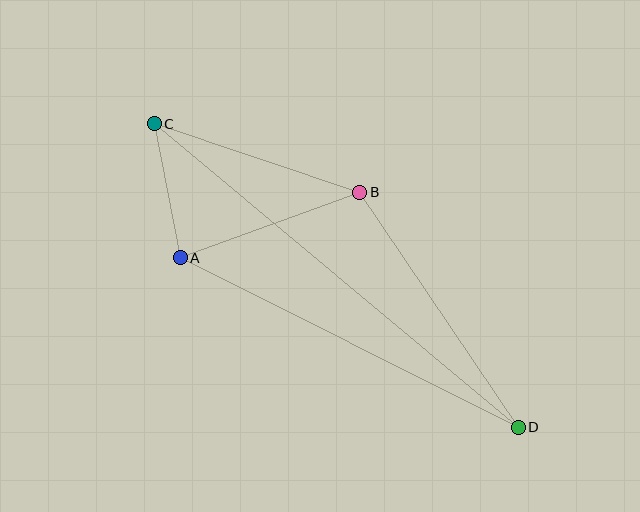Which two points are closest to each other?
Points A and C are closest to each other.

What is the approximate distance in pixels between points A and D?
The distance between A and D is approximately 378 pixels.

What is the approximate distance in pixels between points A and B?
The distance between A and B is approximately 191 pixels.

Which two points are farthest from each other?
Points C and D are farthest from each other.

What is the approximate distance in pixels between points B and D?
The distance between B and D is approximately 283 pixels.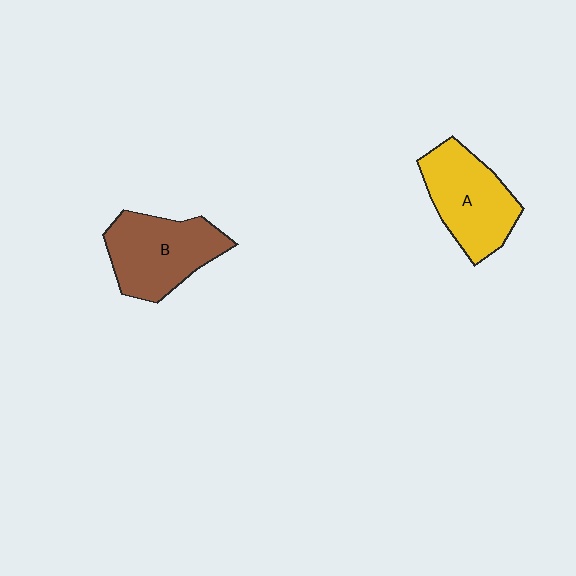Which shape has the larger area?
Shape B (brown).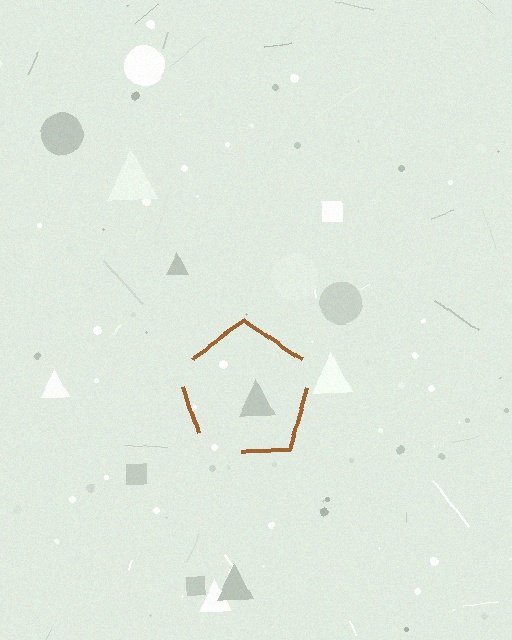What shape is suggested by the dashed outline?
The dashed outline suggests a pentagon.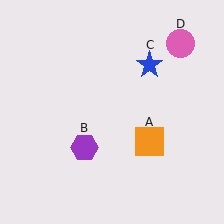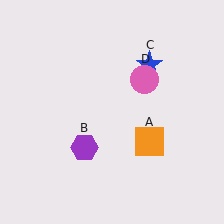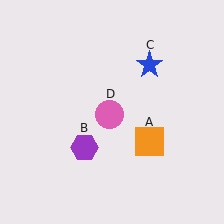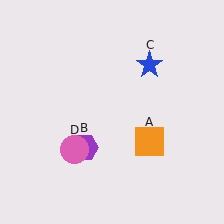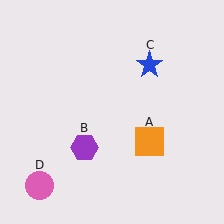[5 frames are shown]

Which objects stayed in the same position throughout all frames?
Orange square (object A) and purple hexagon (object B) and blue star (object C) remained stationary.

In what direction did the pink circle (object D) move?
The pink circle (object D) moved down and to the left.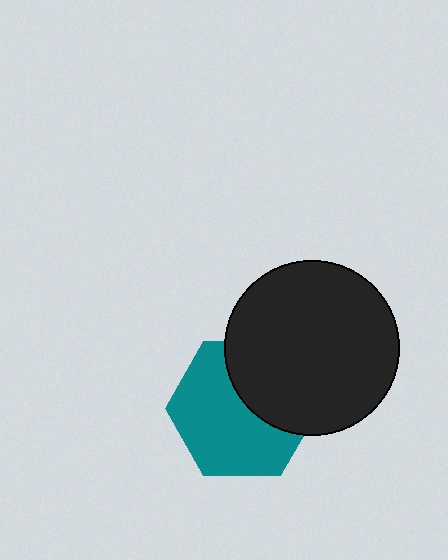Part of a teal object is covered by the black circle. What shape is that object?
It is a hexagon.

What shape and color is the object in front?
The object in front is a black circle.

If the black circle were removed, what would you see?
You would see the complete teal hexagon.